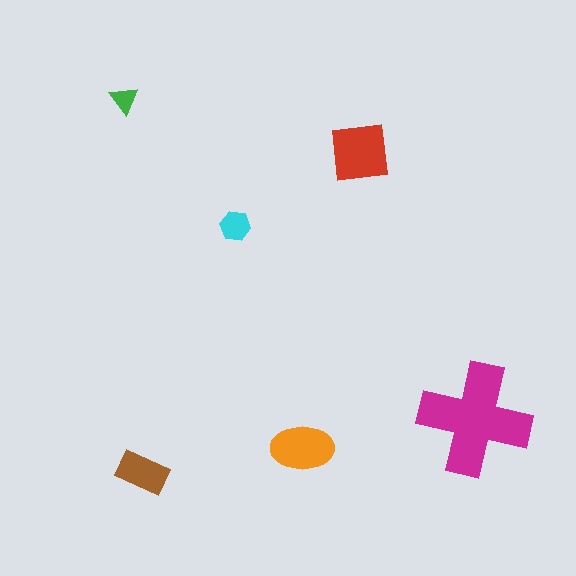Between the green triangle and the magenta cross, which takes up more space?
The magenta cross.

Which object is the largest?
The magenta cross.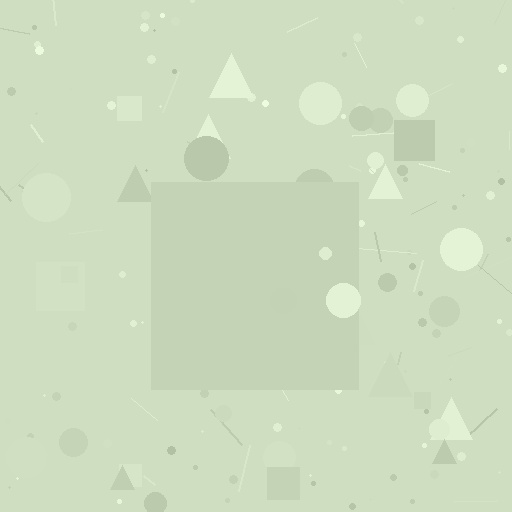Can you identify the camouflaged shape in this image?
The camouflaged shape is a square.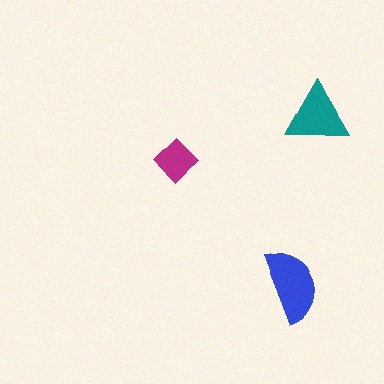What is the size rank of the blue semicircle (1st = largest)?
1st.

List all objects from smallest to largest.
The magenta diamond, the teal triangle, the blue semicircle.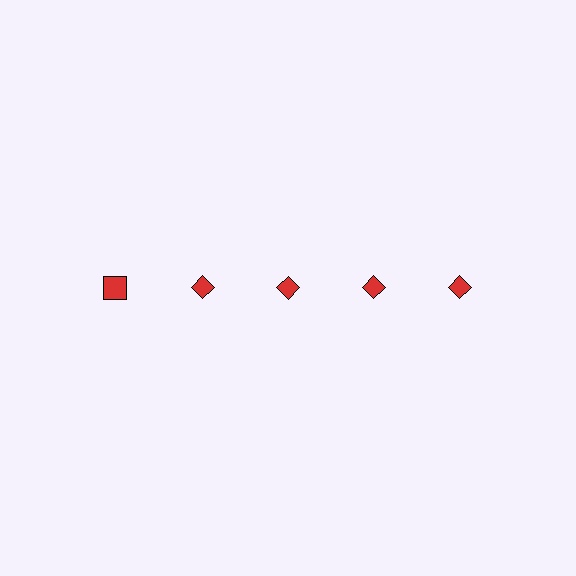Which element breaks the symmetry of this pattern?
The red square in the top row, leftmost column breaks the symmetry. All other shapes are red diamonds.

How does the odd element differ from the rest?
It has a different shape: square instead of diamond.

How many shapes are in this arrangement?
There are 5 shapes arranged in a grid pattern.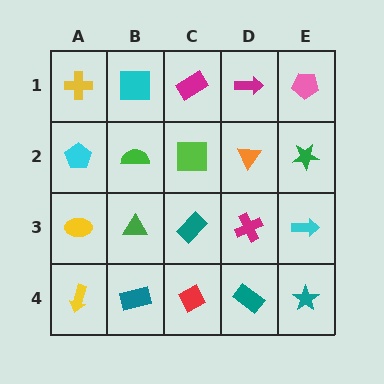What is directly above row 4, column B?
A green triangle.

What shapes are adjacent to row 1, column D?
An orange triangle (row 2, column D), a magenta rectangle (row 1, column C), a pink pentagon (row 1, column E).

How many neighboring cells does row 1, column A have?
2.